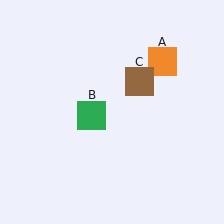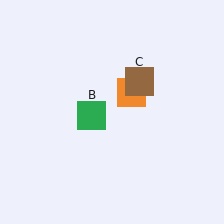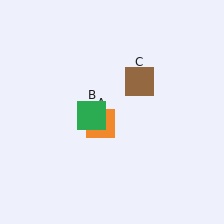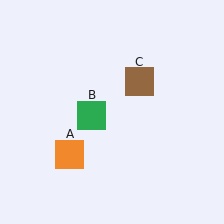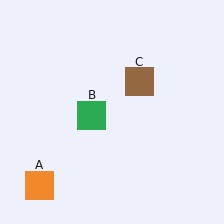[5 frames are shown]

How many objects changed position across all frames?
1 object changed position: orange square (object A).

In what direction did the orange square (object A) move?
The orange square (object A) moved down and to the left.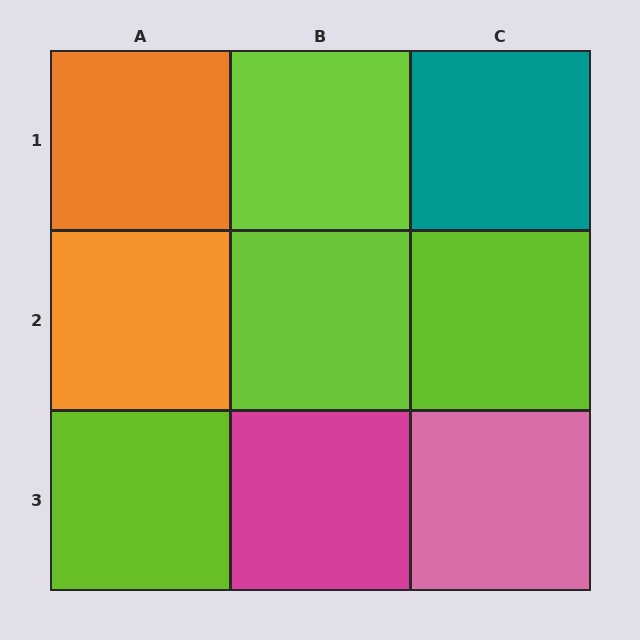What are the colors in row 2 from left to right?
Orange, lime, lime.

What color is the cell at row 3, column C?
Pink.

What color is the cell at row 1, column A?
Orange.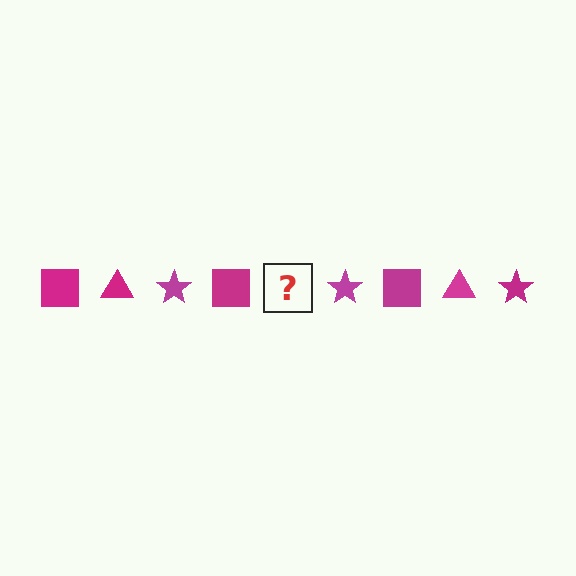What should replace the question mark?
The question mark should be replaced with a magenta triangle.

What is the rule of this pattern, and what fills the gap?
The rule is that the pattern cycles through square, triangle, star shapes in magenta. The gap should be filled with a magenta triangle.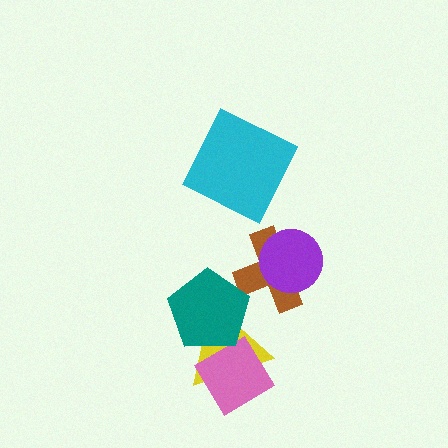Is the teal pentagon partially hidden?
No, no other shape covers it.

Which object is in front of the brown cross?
The purple circle is in front of the brown cross.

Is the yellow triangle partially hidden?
Yes, it is partially covered by another shape.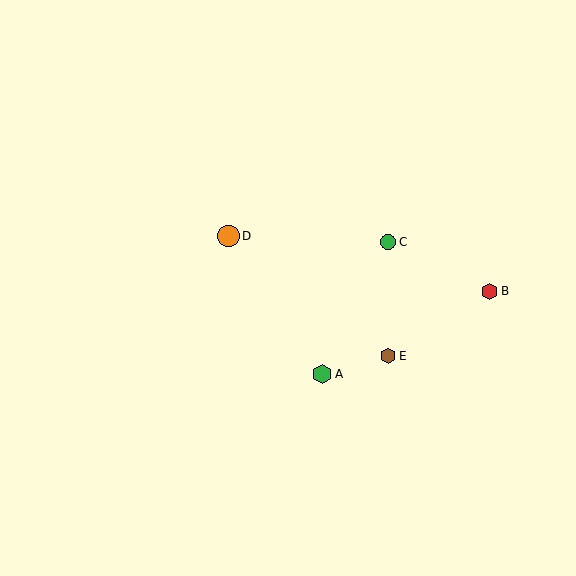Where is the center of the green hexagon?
The center of the green hexagon is at (322, 374).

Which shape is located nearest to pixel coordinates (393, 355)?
The brown hexagon (labeled E) at (388, 356) is nearest to that location.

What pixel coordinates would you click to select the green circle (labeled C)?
Click at (388, 242) to select the green circle C.